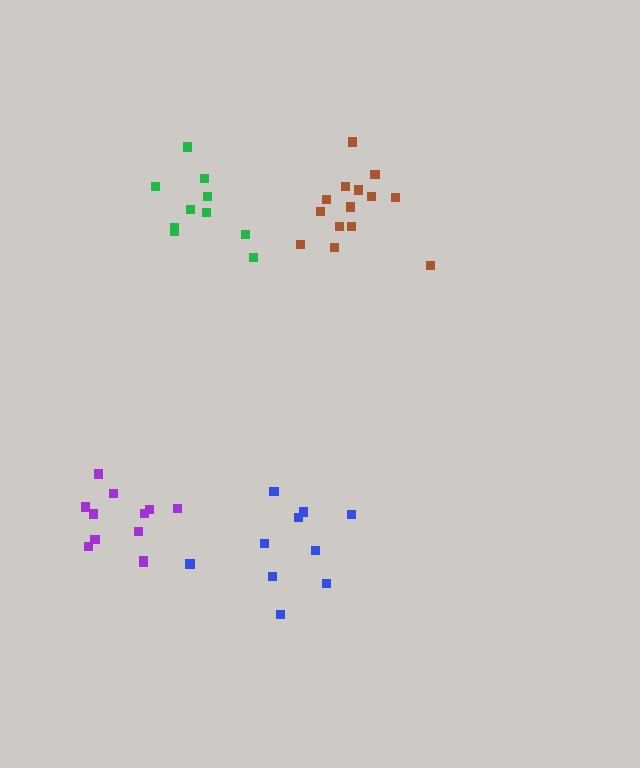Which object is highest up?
The green cluster is topmost.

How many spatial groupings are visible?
There are 4 spatial groupings.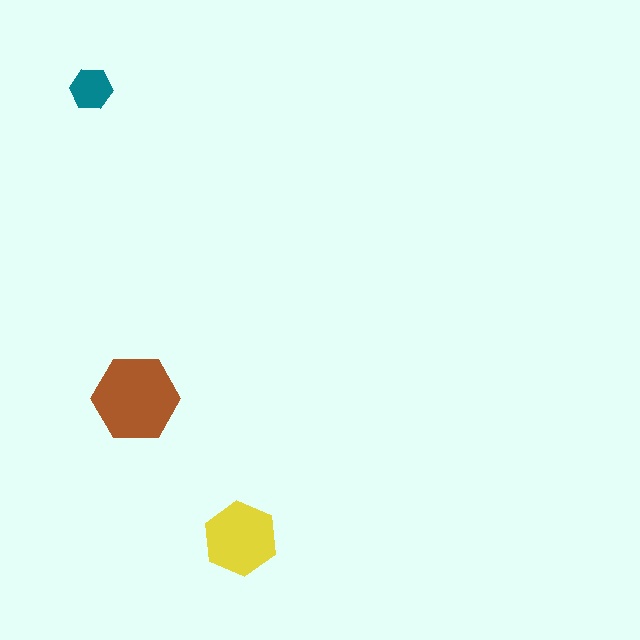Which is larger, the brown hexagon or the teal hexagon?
The brown one.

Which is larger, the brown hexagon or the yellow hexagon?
The brown one.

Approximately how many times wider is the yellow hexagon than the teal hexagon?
About 1.5 times wider.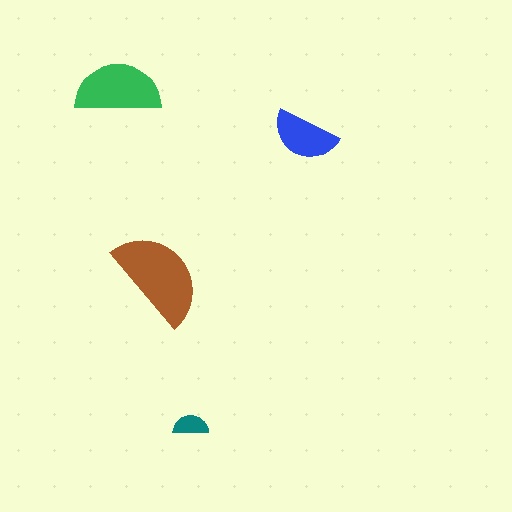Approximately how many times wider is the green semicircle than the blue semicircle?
About 1.5 times wider.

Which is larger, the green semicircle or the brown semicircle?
The brown one.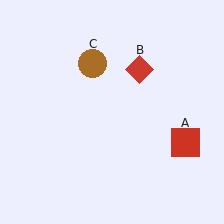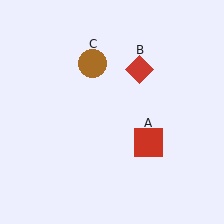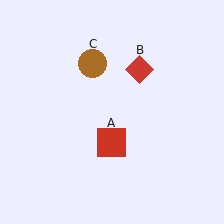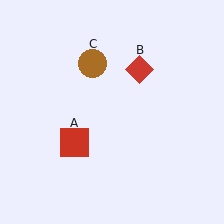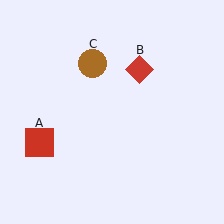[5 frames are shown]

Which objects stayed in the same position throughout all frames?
Red diamond (object B) and brown circle (object C) remained stationary.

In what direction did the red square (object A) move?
The red square (object A) moved left.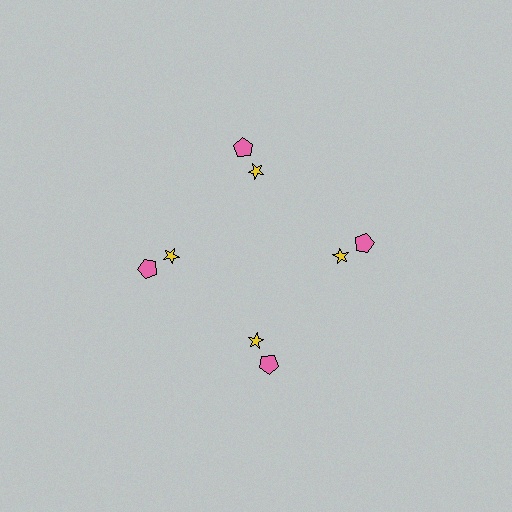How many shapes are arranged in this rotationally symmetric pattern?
There are 8 shapes, arranged in 4 groups of 2.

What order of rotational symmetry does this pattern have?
This pattern has 4-fold rotational symmetry.